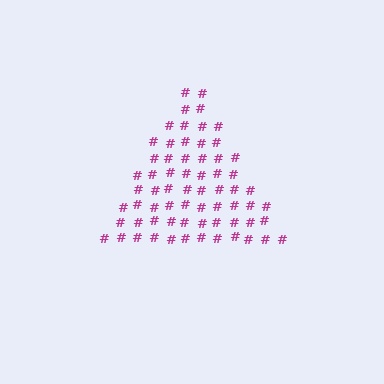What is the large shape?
The large shape is a triangle.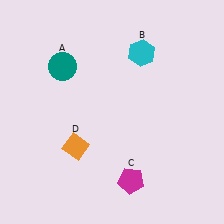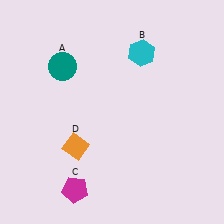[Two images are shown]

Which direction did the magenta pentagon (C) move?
The magenta pentagon (C) moved left.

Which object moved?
The magenta pentagon (C) moved left.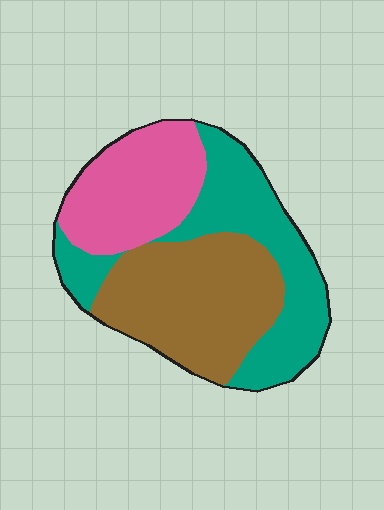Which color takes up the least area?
Pink, at roughly 25%.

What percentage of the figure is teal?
Teal covers around 35% of the figure.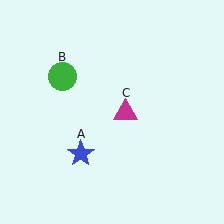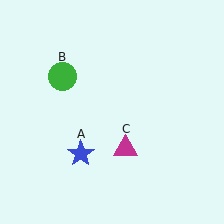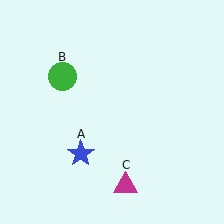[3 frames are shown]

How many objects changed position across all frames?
1 object changed position: magenta triangle (object C).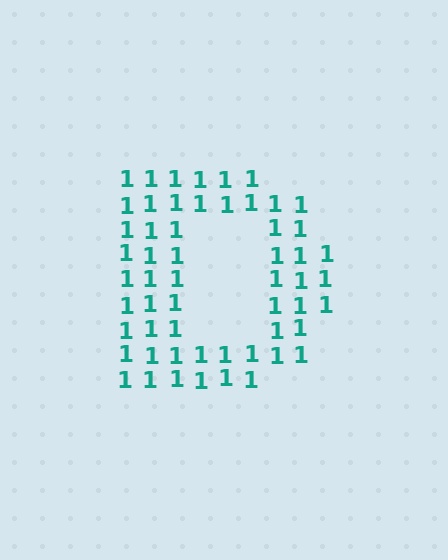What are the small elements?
The small elements are digit 1's.